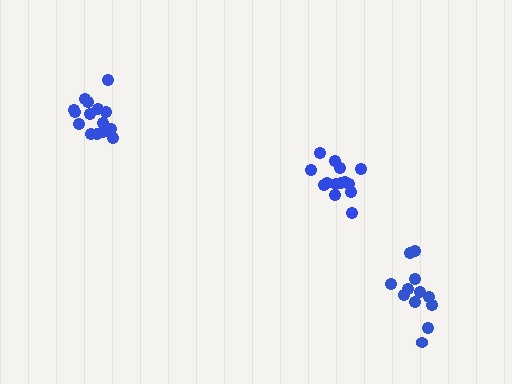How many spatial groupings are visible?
There are 3 spatial groupings.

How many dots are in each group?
Group 1: 14 dots, Group 2: 15 dots, Group 3: 12 dots (41 total).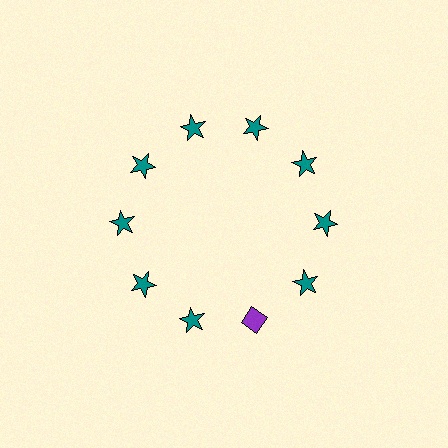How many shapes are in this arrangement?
There are 10 shapes arranged in a ring pattern.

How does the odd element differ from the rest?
It differs in both color (purple instead of teal) and shape (diamond instead of star).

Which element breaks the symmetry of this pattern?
The purple diamond at roughly the 5 o'clock position breaks the symmetry. All other shapes are teal stars.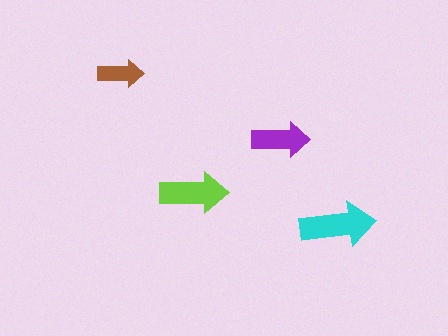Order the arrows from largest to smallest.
the cyan one, the lime one, the purple one, the brown one.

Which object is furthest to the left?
The brown arrow is leftmost.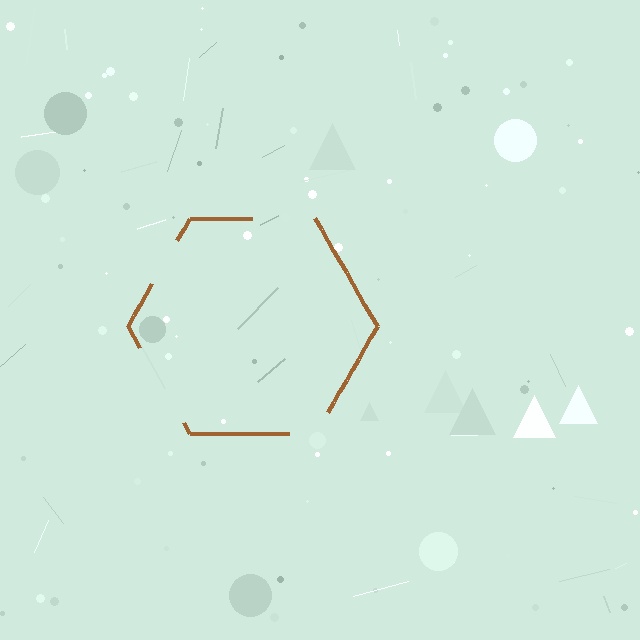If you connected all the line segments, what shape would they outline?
They would outline a hexagon.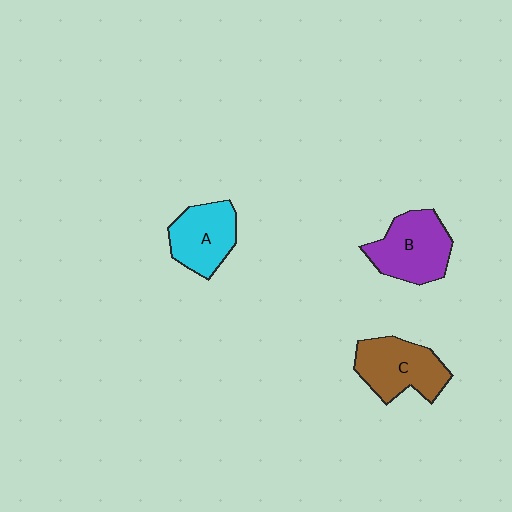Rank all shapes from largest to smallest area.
From largest to smallest: B (purple), C (brown), A (cyan).